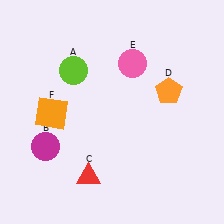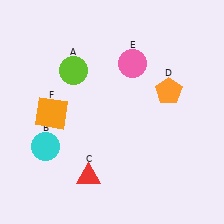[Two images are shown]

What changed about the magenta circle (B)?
In Image 1, B is magenta. In Image 2, it changed to cyan.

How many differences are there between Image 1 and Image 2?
There is 1 difference between the two images.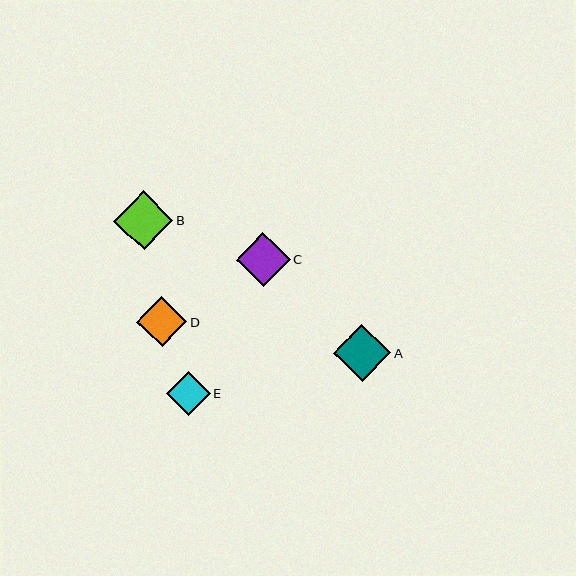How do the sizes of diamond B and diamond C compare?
Diamond B and diamond C are approximately the same size.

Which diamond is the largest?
Diamond B is the largest with a size of approximately 59 pixels.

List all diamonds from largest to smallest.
From largest to smallest: B, A, C, D, E.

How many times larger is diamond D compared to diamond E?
Diamond D is approximately 1.2 times the size of diamond E.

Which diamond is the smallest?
Diamond E is the smallest with a size of approximately 44 pixels.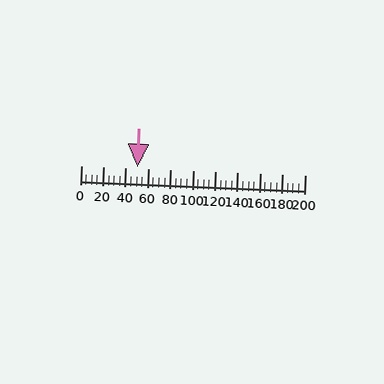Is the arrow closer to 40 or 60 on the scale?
The arrow is closer to 60.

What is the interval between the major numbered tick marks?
The major tick marks are spaced 20 units apart.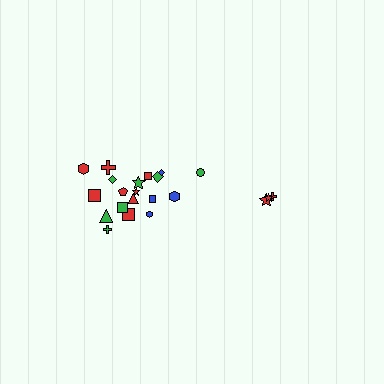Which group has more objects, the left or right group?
The left group.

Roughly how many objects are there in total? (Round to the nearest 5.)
Roughly 20 objects in total.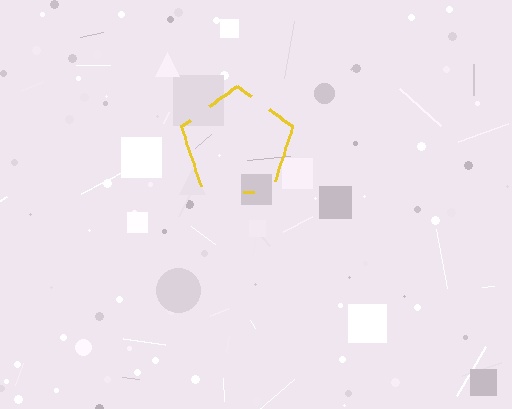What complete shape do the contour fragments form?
The contour fragments form a pentagon.